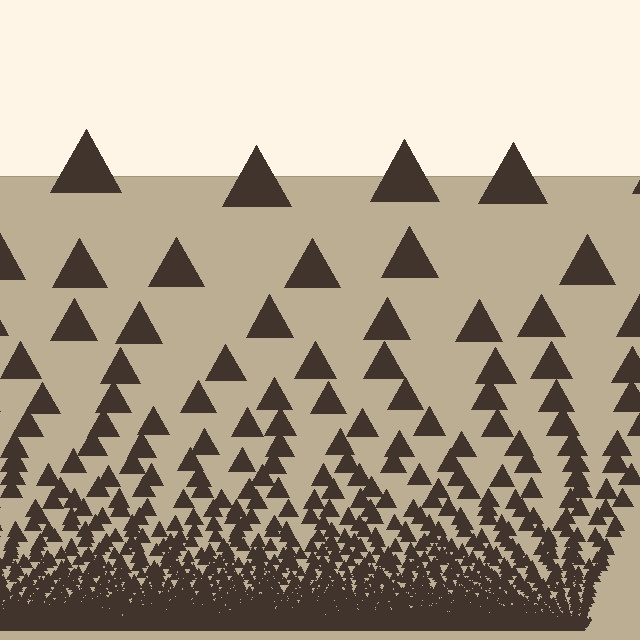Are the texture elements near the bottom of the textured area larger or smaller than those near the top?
Smaller. The gradient is inverted — elements near the bottom are smaller and denser.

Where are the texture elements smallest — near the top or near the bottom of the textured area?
Near the bottom.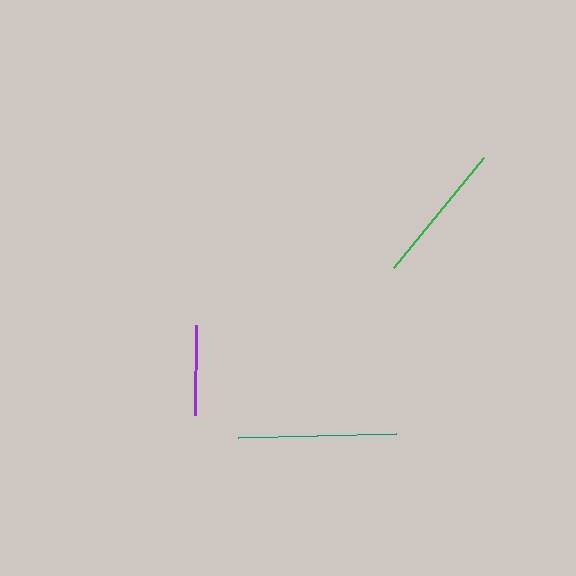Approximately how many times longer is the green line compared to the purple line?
The green line is approximately 1.6 times the length of the purple line.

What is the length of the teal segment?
The teal segment is approximately 157 pixels long.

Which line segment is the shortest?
The purple line is the shortest at approximately 90 pixels.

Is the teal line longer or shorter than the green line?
The teal line is longer than the green line.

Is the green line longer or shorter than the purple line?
The green line is longer than the purple line.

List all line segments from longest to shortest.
From longest to shortest: teal, green, purple.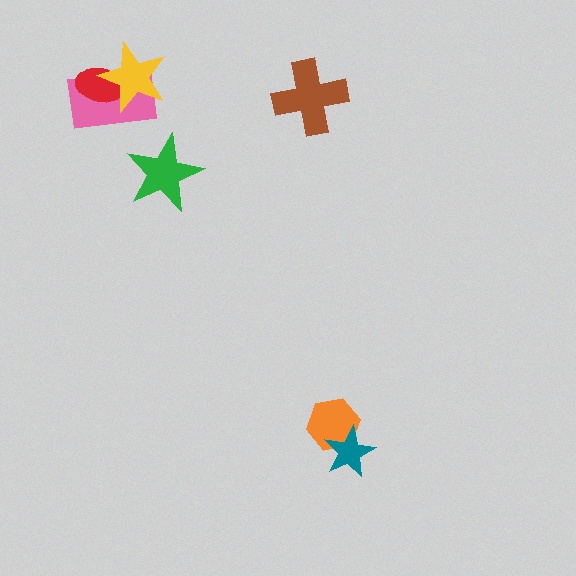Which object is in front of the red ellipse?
The yellow star is in front of the red ellipse.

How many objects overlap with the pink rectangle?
2 objects overlap with the pink rectangle.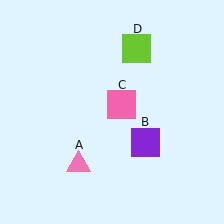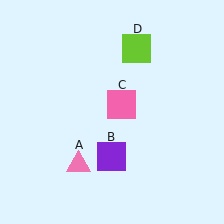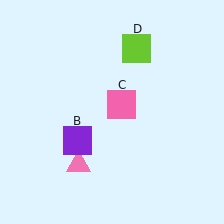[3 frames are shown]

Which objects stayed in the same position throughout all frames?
Pink triangle (object A) and pink square (object C) and lime square (object D) remained stationary.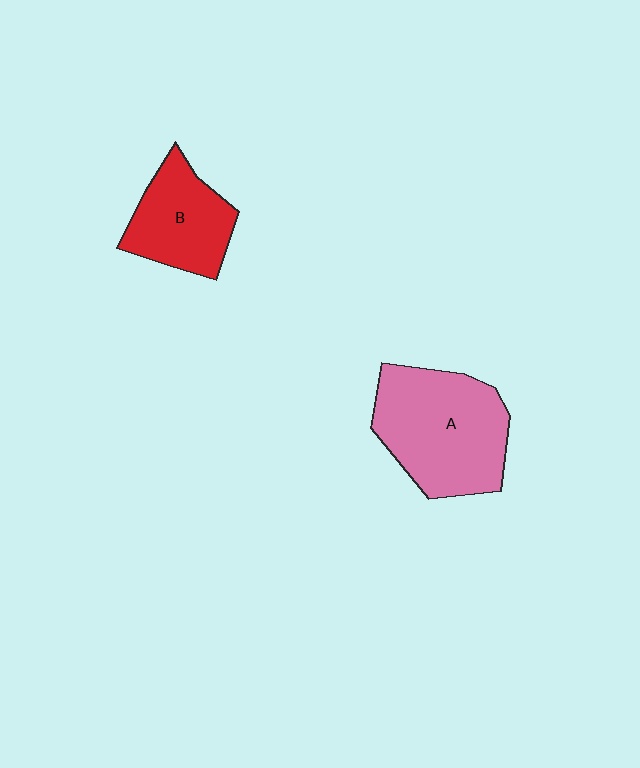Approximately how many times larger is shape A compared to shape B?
Approximately 1.6 times.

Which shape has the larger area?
Shape A (pink).